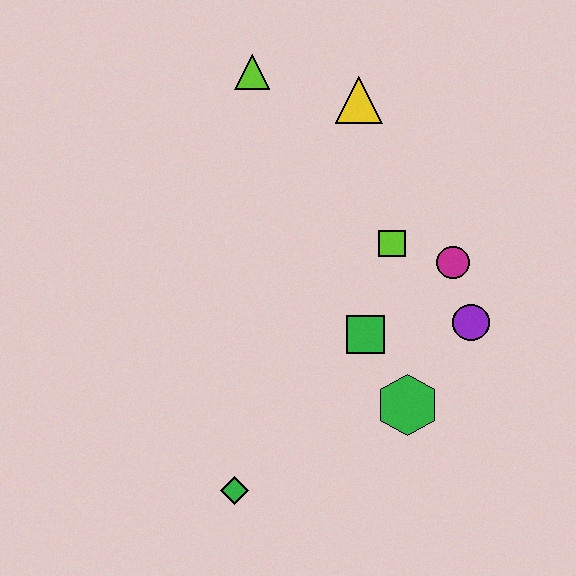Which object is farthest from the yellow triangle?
The green diamond is farthest from the yellow triangle.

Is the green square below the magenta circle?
Yes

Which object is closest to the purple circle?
The magenta circle is closest to the purple circle.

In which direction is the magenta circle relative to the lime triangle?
The magenta circle is to the right of the lime triangle.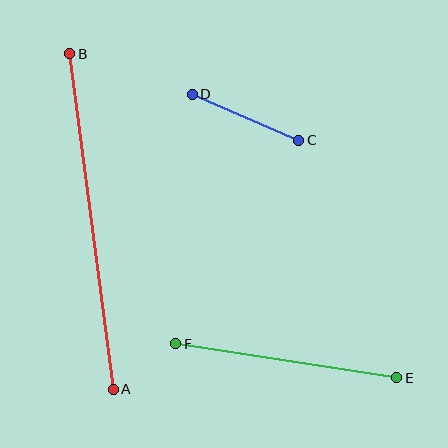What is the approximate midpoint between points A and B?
The midpoint is at approximately (91, 221) pixels.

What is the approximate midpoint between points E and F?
The midpoint is at approximately (286, 361) pixels.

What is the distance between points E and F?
The distance is approximately 223 pixels.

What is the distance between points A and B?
The distance is approximately 338 pixels.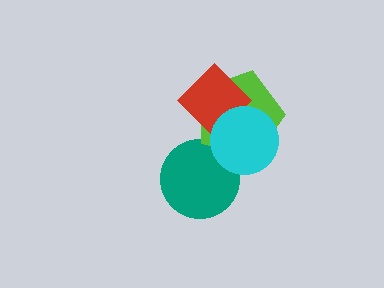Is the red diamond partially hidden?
Yes, it is partially covered by another shape.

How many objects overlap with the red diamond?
2 objects overlap with the red diamond.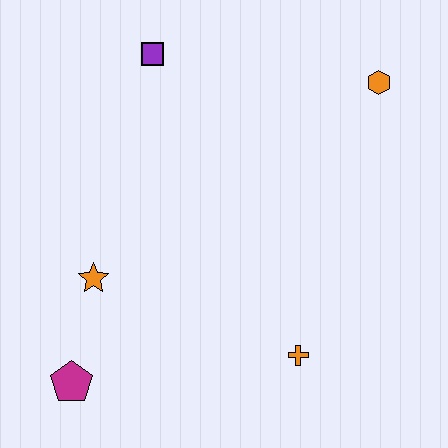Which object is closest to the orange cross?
The orange star is closest to the orange cross.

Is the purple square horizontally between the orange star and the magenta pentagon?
No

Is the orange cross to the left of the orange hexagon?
Yes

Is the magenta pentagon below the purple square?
Yes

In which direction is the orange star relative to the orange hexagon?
The orange star is to the left of the orange hexagon.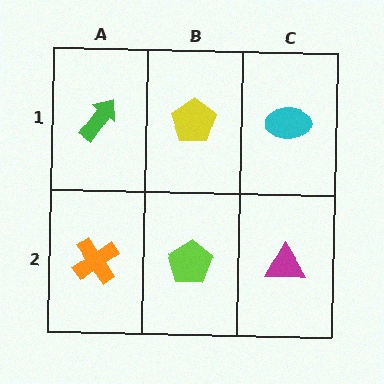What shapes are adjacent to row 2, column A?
A green arrow (row 1, column A), a lime pentagon (row 2, column B).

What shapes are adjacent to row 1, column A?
An orange cross (row 2, column A), a yellow pentagon (row 1, column B).